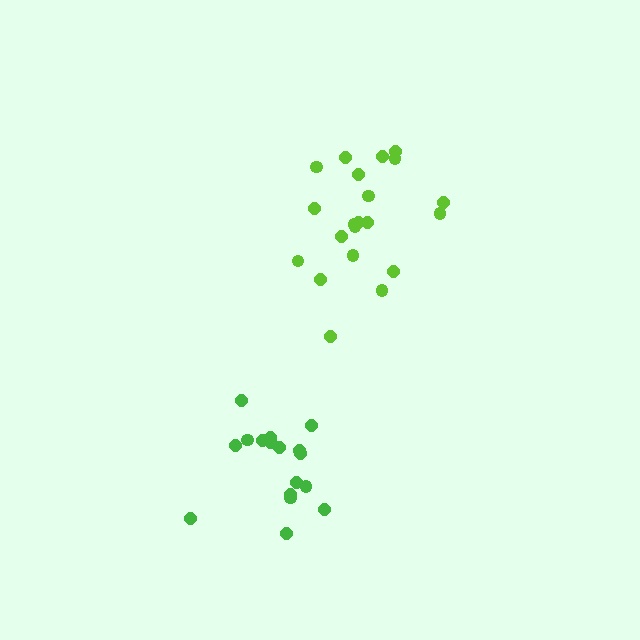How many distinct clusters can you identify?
There are 2 distinct clusters.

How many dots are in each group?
Group 1: 17 dots, Group 2: 21 dots (38 total).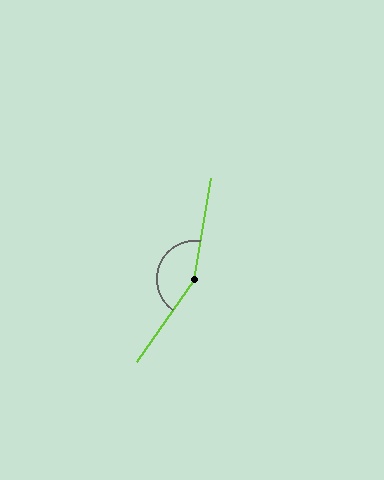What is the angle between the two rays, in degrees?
Approximately 155 degrees.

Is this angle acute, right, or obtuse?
It is obtuse.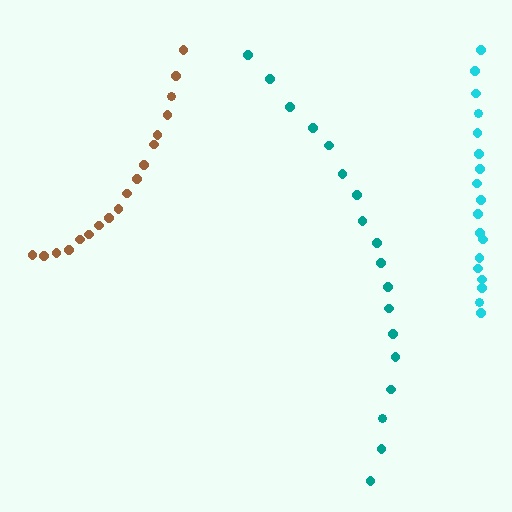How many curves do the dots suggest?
There are 3 distinct paths.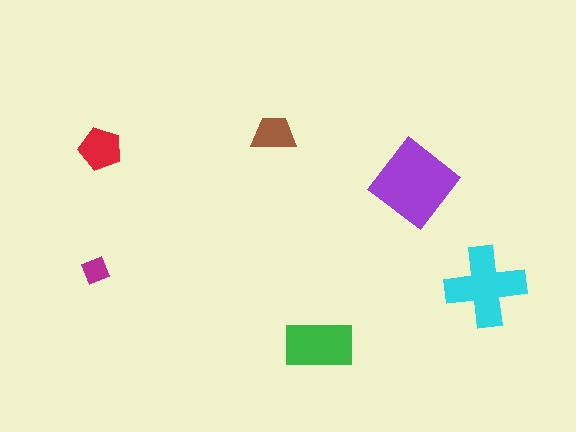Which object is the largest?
The purple diamond.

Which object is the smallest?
The magenta diamond.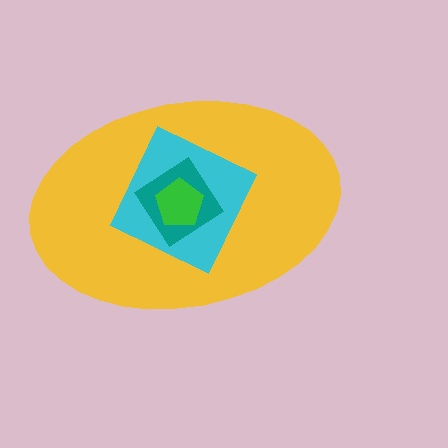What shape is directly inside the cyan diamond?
The teal diamond.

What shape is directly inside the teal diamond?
The green pentagon.